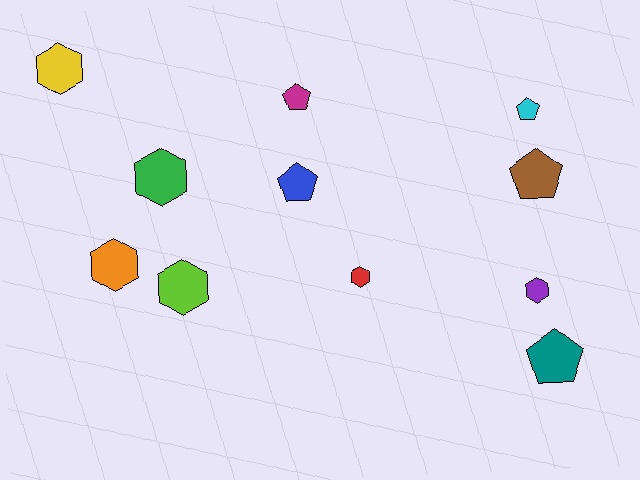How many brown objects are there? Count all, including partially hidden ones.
There is 1 brown object.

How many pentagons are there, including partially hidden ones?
There are 5 pentagons.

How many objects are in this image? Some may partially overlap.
There are 11 objects.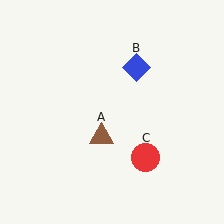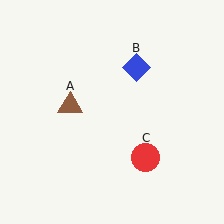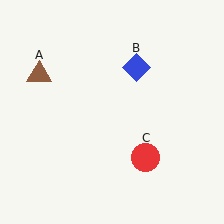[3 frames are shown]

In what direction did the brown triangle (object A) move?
The brown triangle (object A) moved up and to the left.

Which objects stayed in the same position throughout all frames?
Blue diamond (object B) and red circle (object C) remained stationary.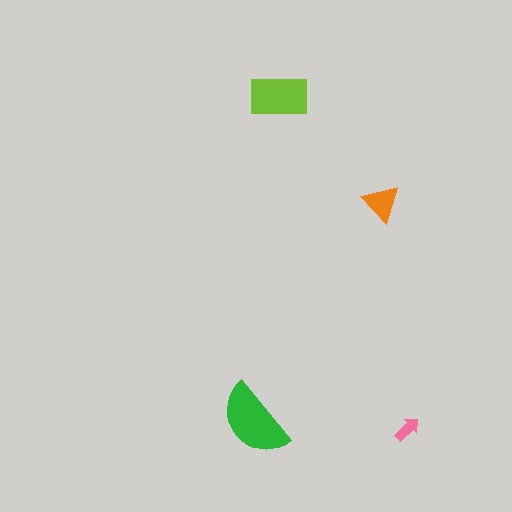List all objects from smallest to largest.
The pink arrow, the orange triangle, the lime rectangle, the green semicircle.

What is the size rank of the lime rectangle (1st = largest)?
2nd.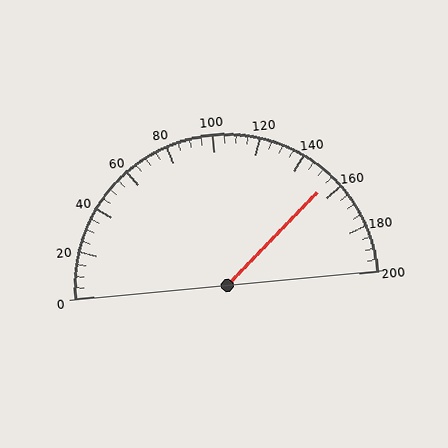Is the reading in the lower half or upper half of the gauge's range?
The reading is in the upper half of the range (0 to 200).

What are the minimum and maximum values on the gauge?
The gauge ranges from 0 to 200.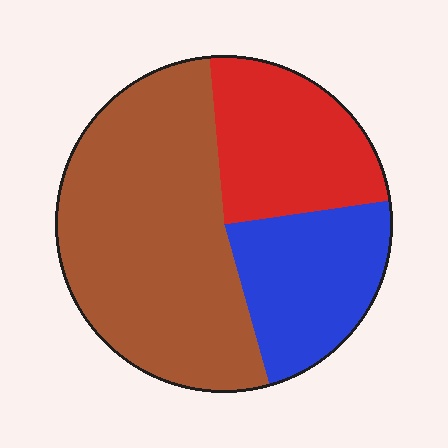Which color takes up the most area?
Brown, at roughly 55%.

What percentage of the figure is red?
Red takes up about one quarter (1/4) of the figure.